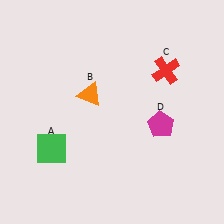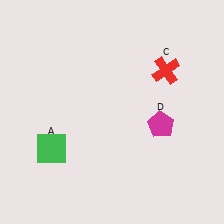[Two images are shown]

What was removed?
The orange triangle (B) was removed in Image 2.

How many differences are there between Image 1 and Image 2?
There is 1 difference between the two images.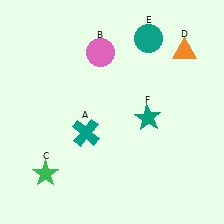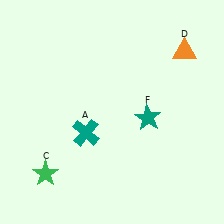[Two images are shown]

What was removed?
The teal circle (E), the pink circle (B) were removed in Image 2.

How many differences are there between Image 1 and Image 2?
There are 2 differences between the two images.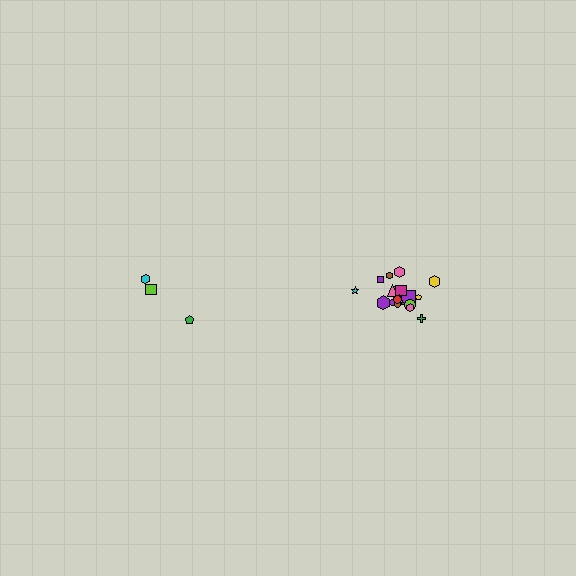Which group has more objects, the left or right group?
The right group.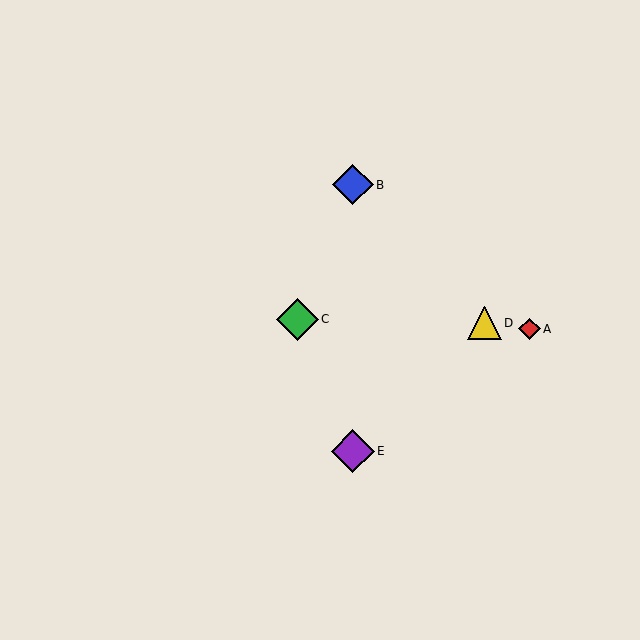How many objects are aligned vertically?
2 objects (B, E) are aligned vertically.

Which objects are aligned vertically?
Objects B, E are aligned vertically.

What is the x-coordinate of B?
Object B is at x≈353.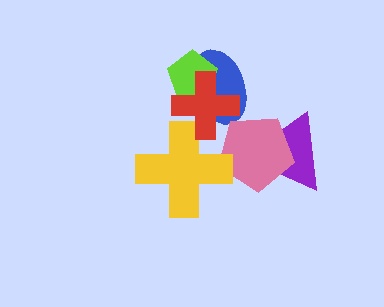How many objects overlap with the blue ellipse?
2 objects overlap with the blue ellipse.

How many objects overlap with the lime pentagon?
2 objects overlap with the lime pentagon.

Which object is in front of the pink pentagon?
The yellow cross is in front of the pink pentagon.